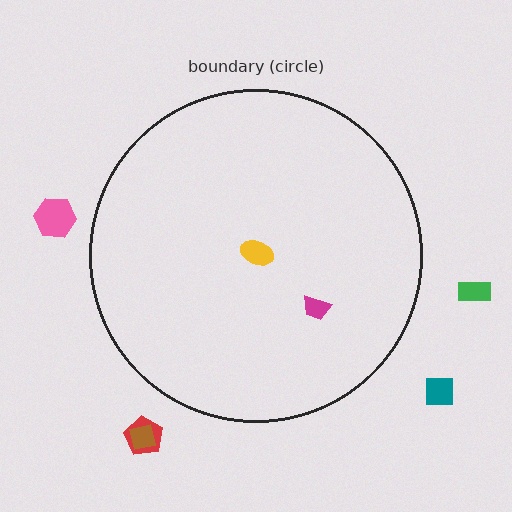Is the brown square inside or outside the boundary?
Outside.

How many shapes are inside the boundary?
2 inside, 5 outside.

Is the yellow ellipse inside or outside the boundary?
Inside.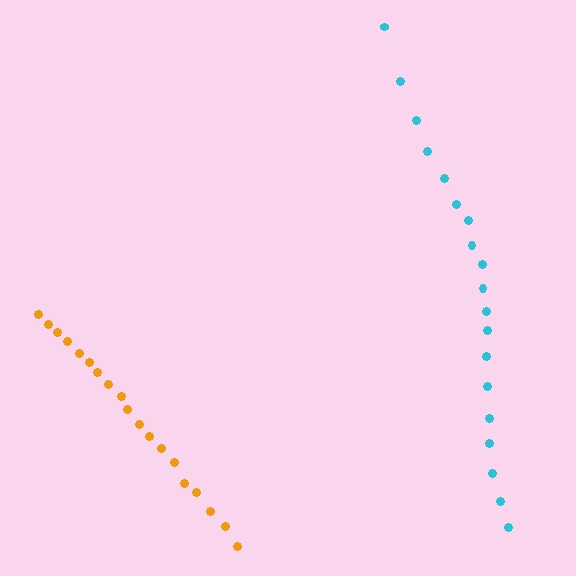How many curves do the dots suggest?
There are 2 distinct paths.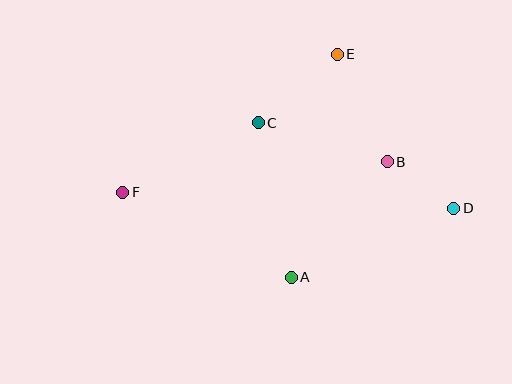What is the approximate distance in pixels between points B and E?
The distance between B and E is approximately 119 pixels.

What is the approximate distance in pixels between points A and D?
The distance between A and D is approximately 176 pixels.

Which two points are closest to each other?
Points B and D are closest to each other.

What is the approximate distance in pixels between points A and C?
The distance between A and C is approximately 158 pixels.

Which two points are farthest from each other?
Points D and F are farthest from each other.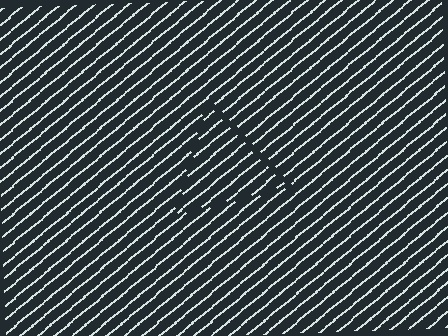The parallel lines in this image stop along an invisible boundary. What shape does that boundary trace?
An illusory triangle. The interior of the shape contains the same grating, shifted by half a period — the contour is defined by the phase discontinuity where line-ends from the inner and outer gratings abut.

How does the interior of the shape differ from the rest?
The interior of the shape contains the same grating, shifted by half a period — the contour is defined by the phase discontinuity where line-ends from the inner and outer gratings abut.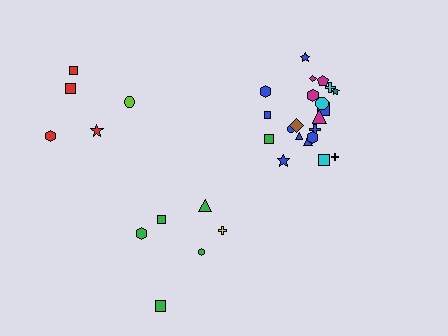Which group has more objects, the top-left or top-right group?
The top-right group.